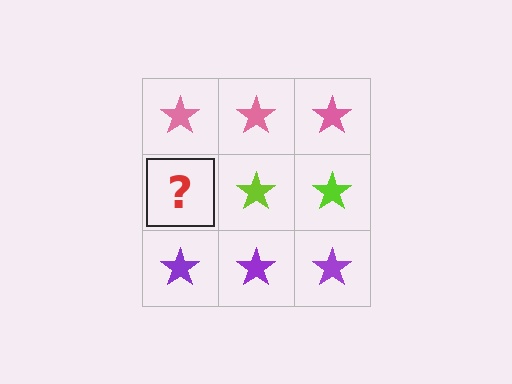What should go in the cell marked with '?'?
The missing cell should contain a lime star.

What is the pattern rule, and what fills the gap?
The rule is that each row has a consistent color. The gap should be filled with a lime star.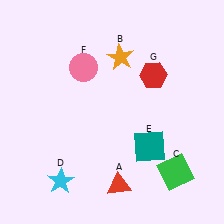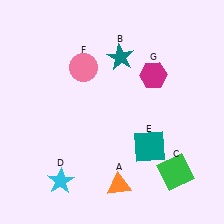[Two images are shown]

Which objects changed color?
A changed from red to orange. B changed from orange to teal. G changed from red to magenta.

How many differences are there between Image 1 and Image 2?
There are 3 differences between the two images.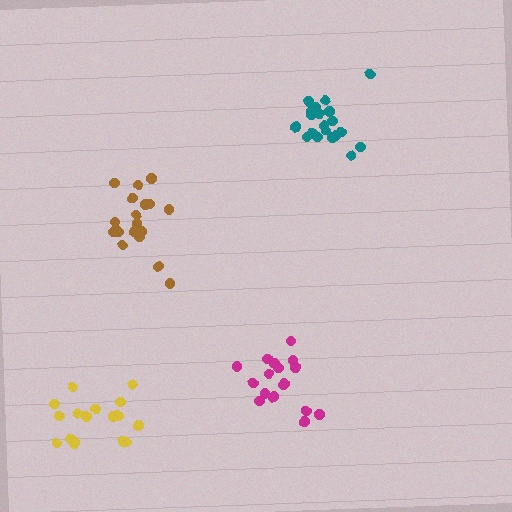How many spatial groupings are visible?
There are 4 spatial groupings.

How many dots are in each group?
Group 1: 20 dots, Group 2: 20 dots, Group 3: 17 dots, Group 4: 18 dots (75 total).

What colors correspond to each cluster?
The clusters are colored: brown, teal, magenta, yellow.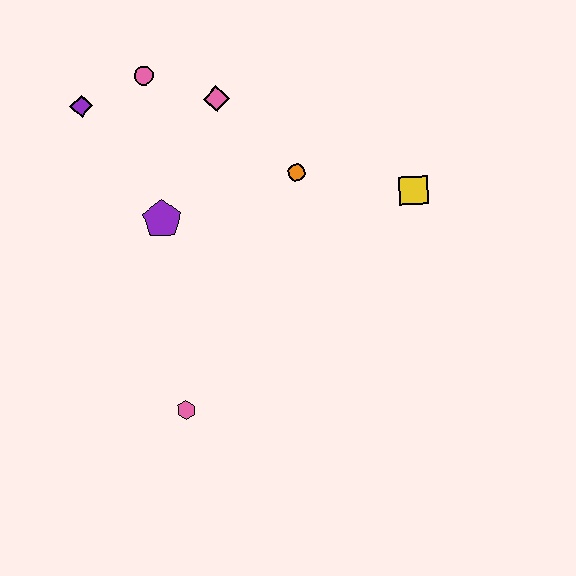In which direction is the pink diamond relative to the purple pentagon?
The pink diamond is above the purple pentagon.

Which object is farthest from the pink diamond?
The pink hexagon is farthest from the pink diamond.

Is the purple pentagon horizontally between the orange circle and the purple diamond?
Yes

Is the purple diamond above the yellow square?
Yes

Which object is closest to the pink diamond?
The pink circle is closest to the pink diamond.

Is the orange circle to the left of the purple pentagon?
No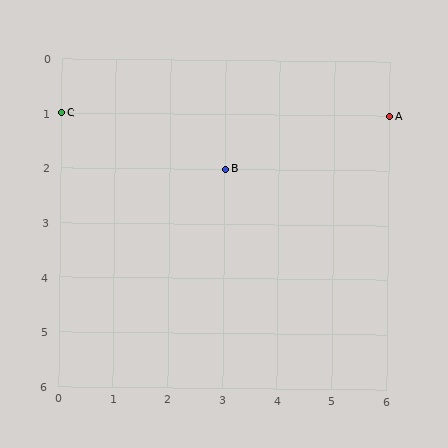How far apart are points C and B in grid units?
Points C and B are 3 columns and 1 row apart (about 3.2 grid units diagonally).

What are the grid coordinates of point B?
Point B is at grid coordinates (3, 2).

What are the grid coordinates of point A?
Point A is at grid coordinates (6, 1).